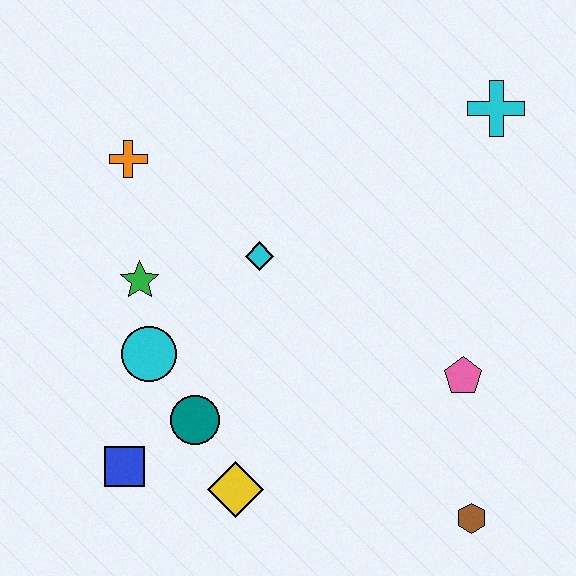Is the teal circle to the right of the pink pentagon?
No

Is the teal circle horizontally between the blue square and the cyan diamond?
Yes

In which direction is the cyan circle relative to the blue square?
The cyan circle is above the blue square.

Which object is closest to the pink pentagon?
The brown hexagon is closest to the pink pentagon.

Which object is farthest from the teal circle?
The cyan cross is farthest from the teal circle.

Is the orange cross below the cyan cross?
Yes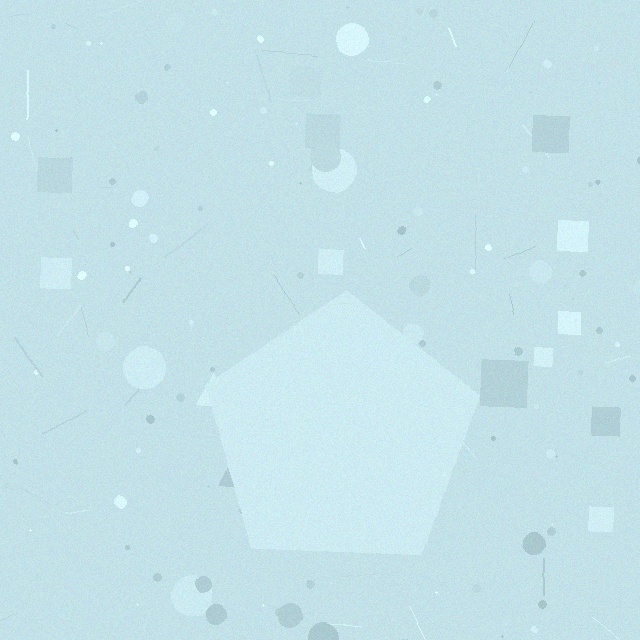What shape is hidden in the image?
A pentagon is hidden in the image.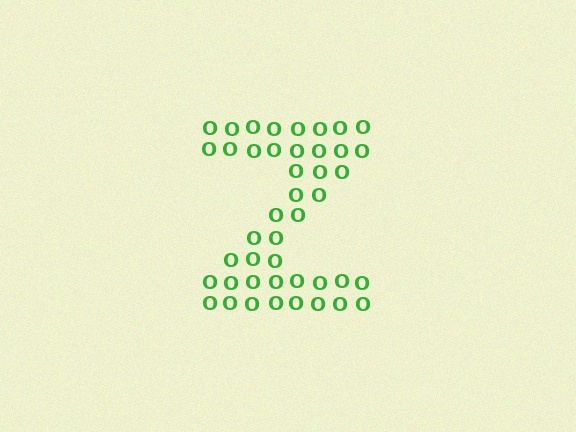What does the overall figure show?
The overall figure shows the letter Z.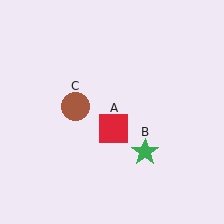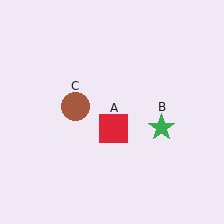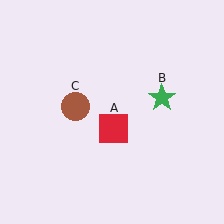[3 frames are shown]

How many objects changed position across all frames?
1 object changed position: green star (object B).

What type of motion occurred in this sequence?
The green star (object B) rotated counterclockwise around the center of the scene.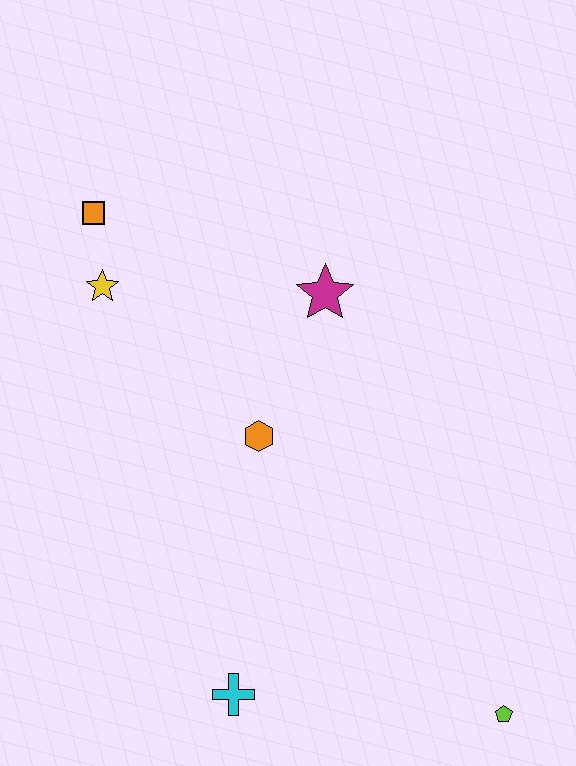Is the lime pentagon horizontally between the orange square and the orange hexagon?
No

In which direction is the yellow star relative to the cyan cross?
The yellow star is above the cyan cross.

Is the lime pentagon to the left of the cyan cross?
No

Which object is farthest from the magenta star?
The lime pentagon is farthest from the magenta star.